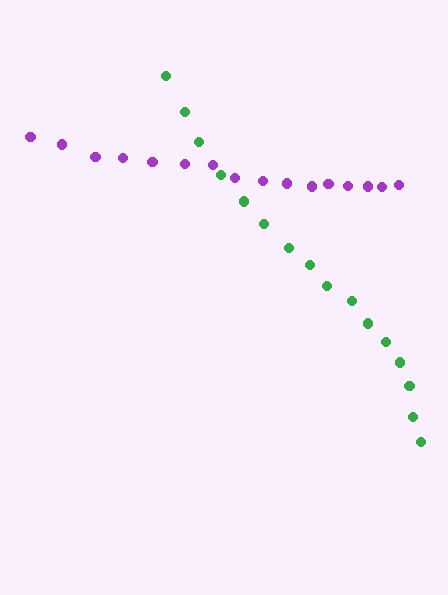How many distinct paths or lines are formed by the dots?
There are 2 distinct paths.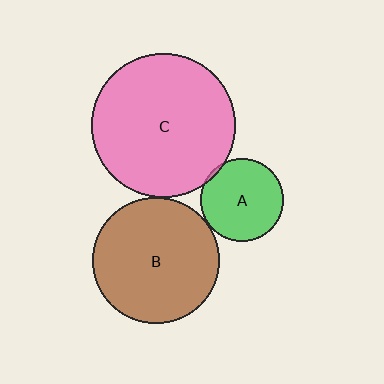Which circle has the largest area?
Circle C (pink).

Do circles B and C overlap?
Yes.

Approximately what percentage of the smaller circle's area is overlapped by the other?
Approximately 5%.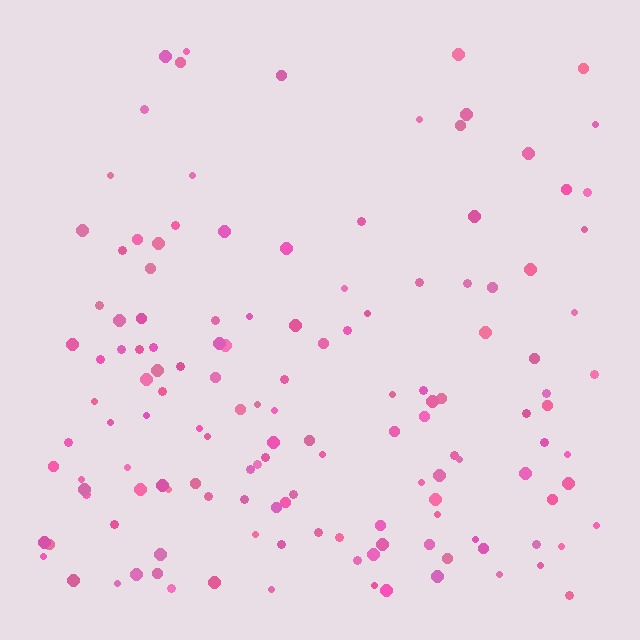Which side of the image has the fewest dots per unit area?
The top.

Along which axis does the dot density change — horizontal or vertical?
Vertical.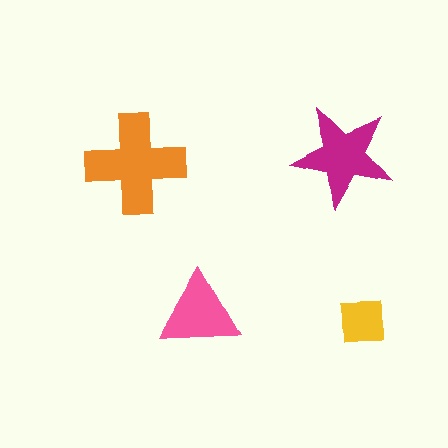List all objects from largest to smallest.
The orange cross, the magenta star, the pink triangle, the yellow square.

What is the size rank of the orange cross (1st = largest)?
1st.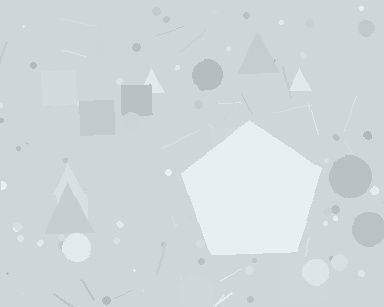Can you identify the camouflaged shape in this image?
The camouflaged shape is a pentagon.